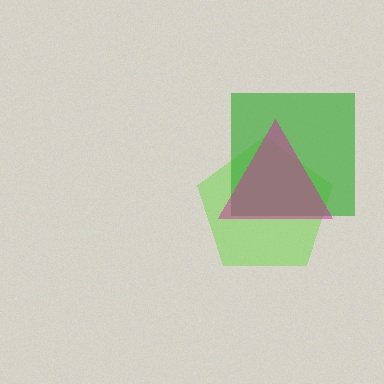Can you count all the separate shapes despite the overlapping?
Yes, there are 3 separate shapes.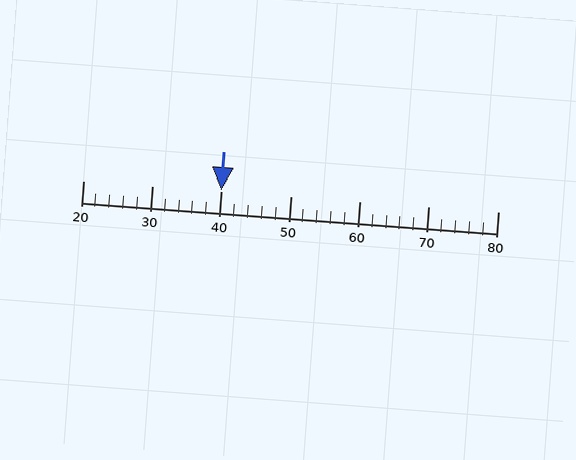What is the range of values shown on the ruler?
The ruler shows values from 20 to 80.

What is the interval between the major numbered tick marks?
The major tick marks are spaced 10 units apart.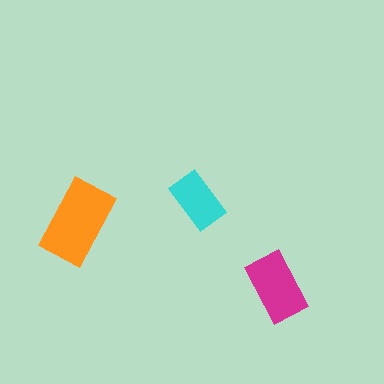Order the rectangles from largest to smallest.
the orange one, the magenta one, the cyan one.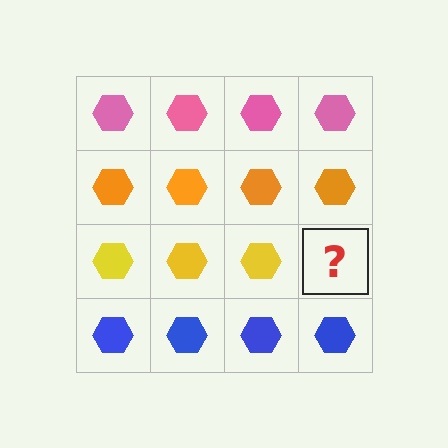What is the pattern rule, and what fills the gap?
The rule is that each row has a consistent color. The gap should be filled with a yellow hexagon.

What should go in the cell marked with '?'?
The missing cell should contain a yellow hexagon.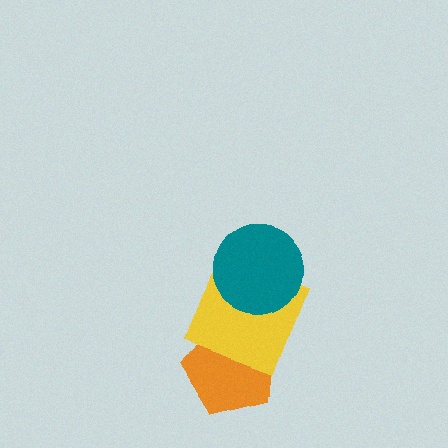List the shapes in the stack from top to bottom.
From top to bottom: the teal circle, the yellow square, the orange pentagon.